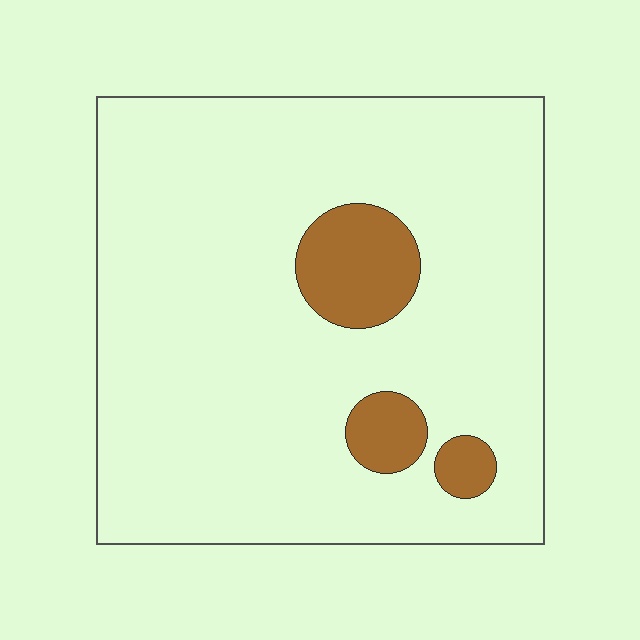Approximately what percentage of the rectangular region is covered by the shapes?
Approximately 10%.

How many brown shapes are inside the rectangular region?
3.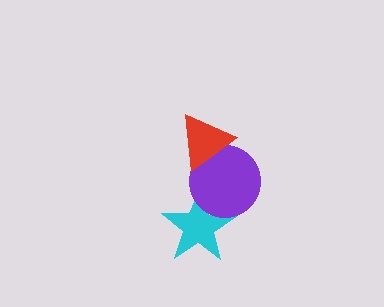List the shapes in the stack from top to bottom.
From top to bottom: the red triangle, the purple circle, the cyan star.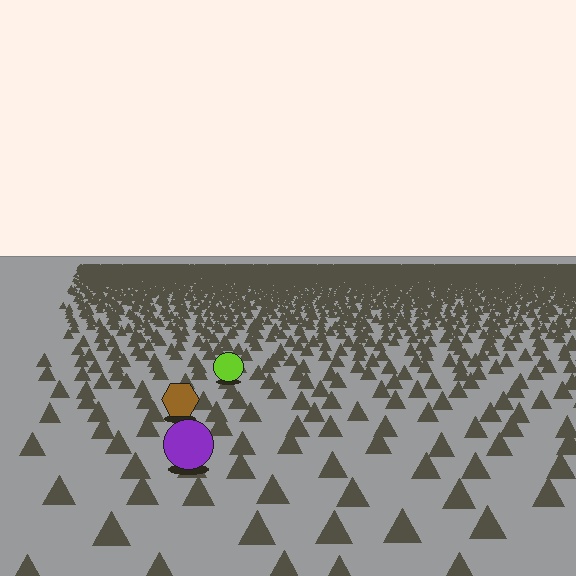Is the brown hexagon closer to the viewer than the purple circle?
No. The purple circle is closer — you can tell from the texture gradient: the ground texture is coarser near it.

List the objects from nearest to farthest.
From nearest to farthest: the purple circle, the brown hexagon, the lime circle.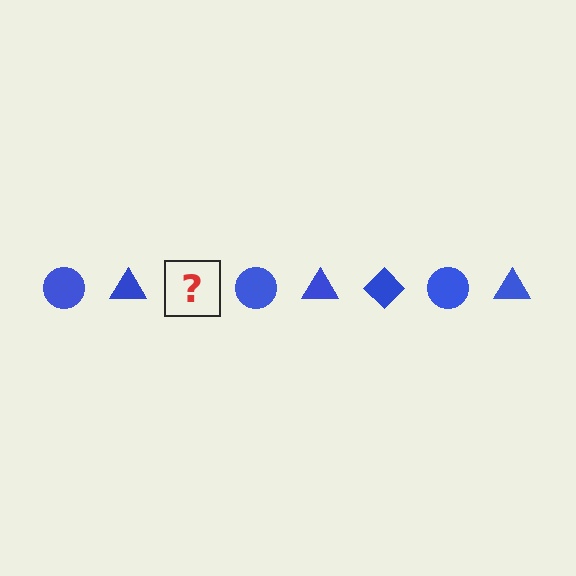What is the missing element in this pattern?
The missing element is a blue diamond.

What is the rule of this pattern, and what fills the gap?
The rule is that the pattern cycles through circle, triangle, diamond shapes in blue. The gap should be filled with a blue diamond.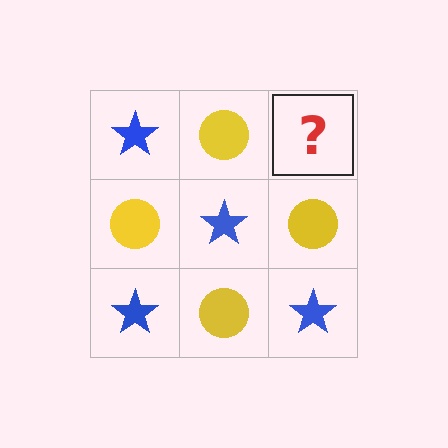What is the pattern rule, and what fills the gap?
The rule is that it alternates blue star and yellow circle in a checkerboard pattern. The gap should be filled with a blue star.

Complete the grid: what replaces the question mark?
The question mark should be replaced with a blue star.